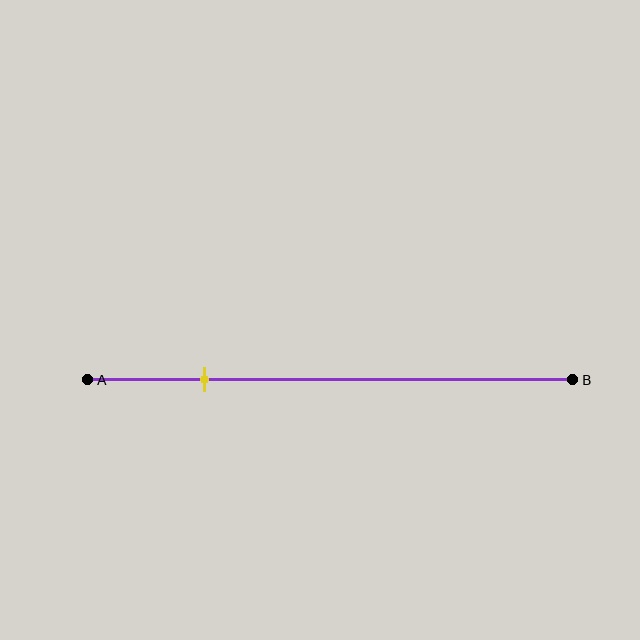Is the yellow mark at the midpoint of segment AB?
No, the mark is at about 25% from A, not at the 50% midpoint.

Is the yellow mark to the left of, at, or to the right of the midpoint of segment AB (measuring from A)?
The yellow mark is to the left of the midpoint of segment AB.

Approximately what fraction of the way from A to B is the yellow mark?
The yellow mark is approximately 25% of the way from A to B.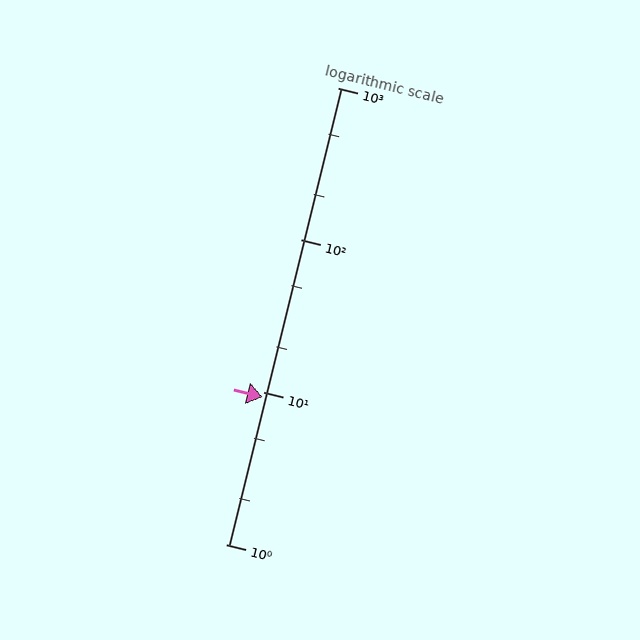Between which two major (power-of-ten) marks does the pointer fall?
The pointer is between 1 and 10.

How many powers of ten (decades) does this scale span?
The scale spans 3 decades, from 1 to 1000.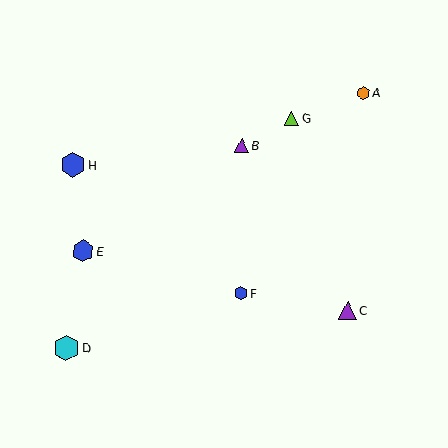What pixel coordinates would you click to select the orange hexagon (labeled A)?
Click at (363, 93) to select the orange hexagon A.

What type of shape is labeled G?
Shape G is a lime triangle.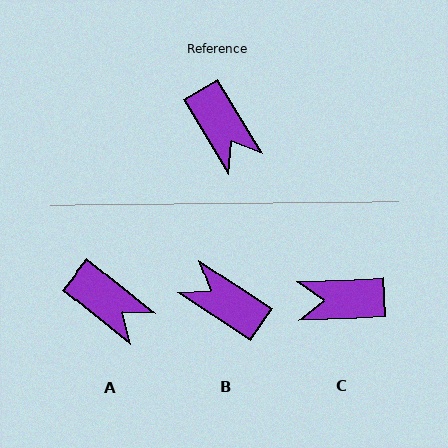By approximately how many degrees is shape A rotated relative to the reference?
Approximately 20 degrees counter-clockwise.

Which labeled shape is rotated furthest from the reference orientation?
B, about 154 degrees away.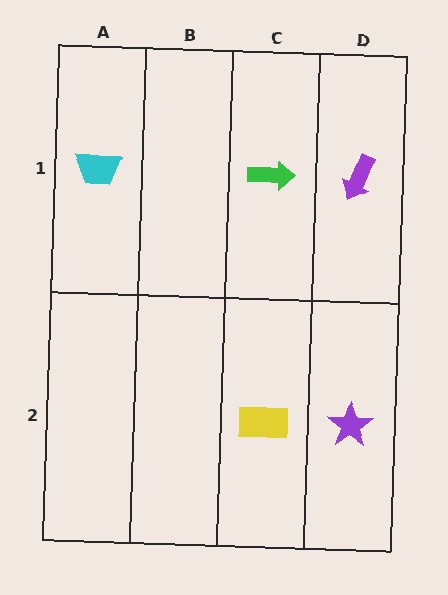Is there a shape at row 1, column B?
No, that cell is empty.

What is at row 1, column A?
A cyan trapezoid.